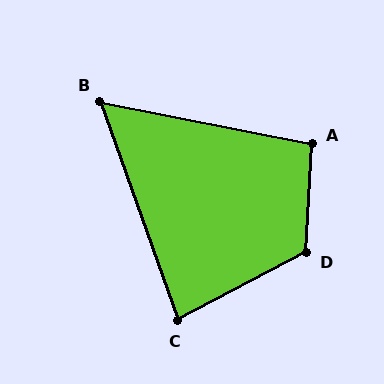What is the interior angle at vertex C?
Approximately 82 degrees (acute).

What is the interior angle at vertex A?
Approximately 98 degrees (obtuse).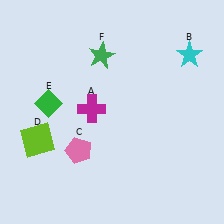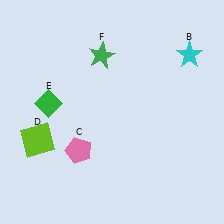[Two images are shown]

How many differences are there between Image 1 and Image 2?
There is 1 difference between the two images.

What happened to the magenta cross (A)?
The magenta cross (A) was removed in Image 2. It was in the top-left area of Image 1.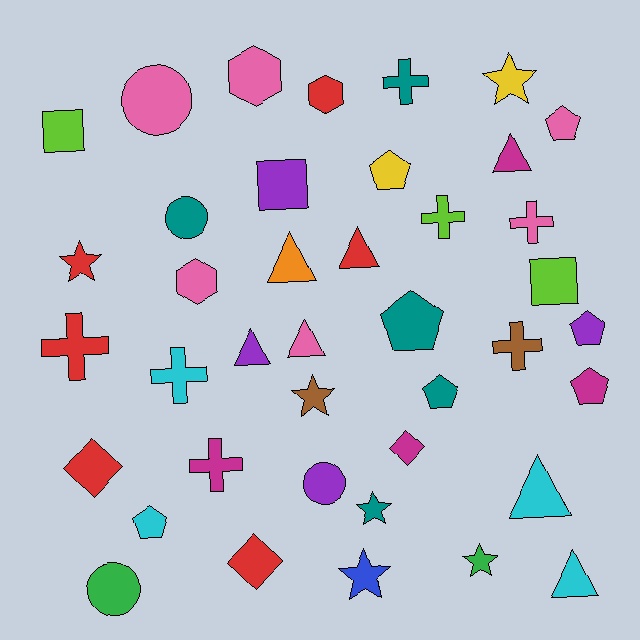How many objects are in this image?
There are 40 objects.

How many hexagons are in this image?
There are 3 hexagons.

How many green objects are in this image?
There are 2 green objects.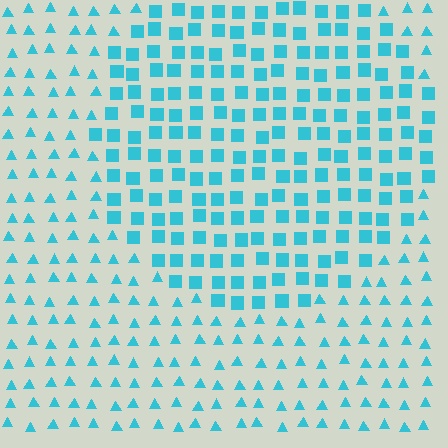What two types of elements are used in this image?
The image uses squares inside the circle region and triangles outside it.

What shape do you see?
I see a circle.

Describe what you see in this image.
The image is filled with small cyan elements arranged in a uniform grid. A circle-shaped region contains squares, while the surrounding area contains triangles. The boundary is defined purely by the change in element shape.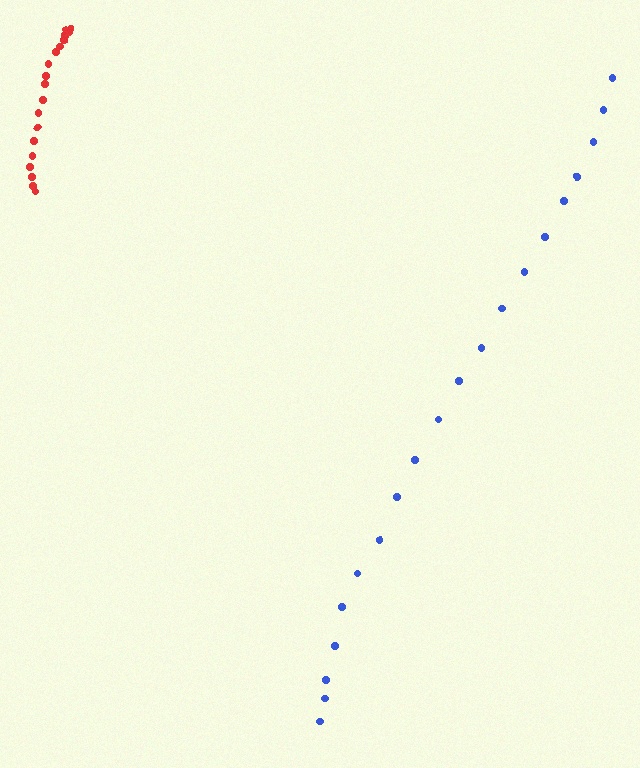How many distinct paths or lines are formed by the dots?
There are 2 distinct paths.